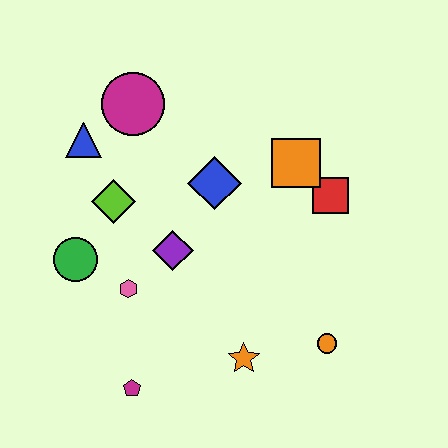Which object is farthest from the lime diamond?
The orange circle is farthest from the lime diamond.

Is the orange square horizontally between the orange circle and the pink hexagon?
Yes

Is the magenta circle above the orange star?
Yes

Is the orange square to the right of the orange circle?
No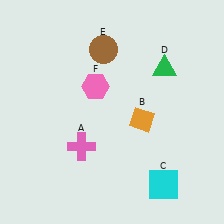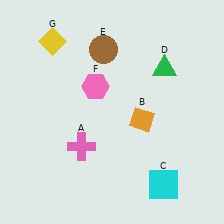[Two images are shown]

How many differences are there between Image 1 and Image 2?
There is 1 difference between the two images.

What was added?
A yellow diamond (G) was added in Image 2.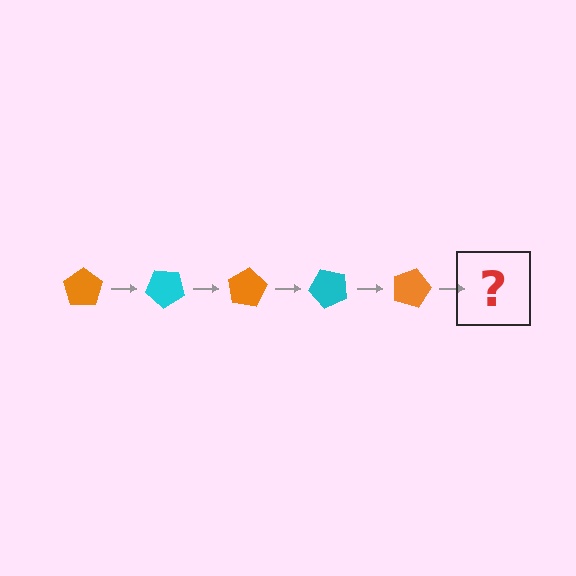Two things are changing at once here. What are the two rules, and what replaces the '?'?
The two rules are that it rotates 40 degrees each step and the color cycles through orange and cyan. The '?' should be a cyan pentagon, rotated 200 degrees from the start.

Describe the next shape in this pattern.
It should be a cyan pentagon, rotated 200 degrees from the start.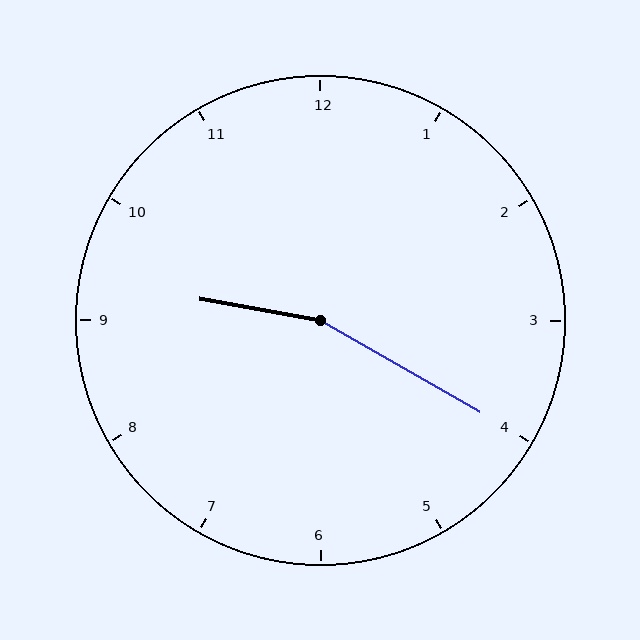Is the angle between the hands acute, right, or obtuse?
It is obtuse.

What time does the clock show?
9:20.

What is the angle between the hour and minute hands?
Approximately 160 degrees.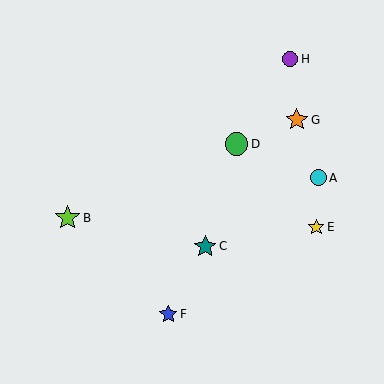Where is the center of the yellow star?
The center of the yellow star is at (316, 227).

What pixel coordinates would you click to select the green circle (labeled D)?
Click at (237, 144) to select the green circle D.